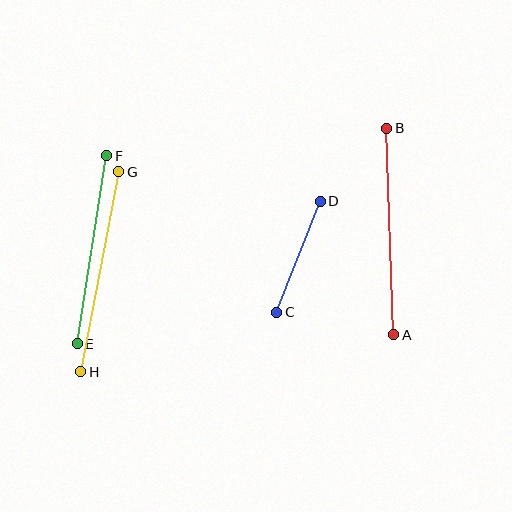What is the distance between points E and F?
The distance is approximately 190 pixels.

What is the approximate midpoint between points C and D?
The midpoint is at approximately (298, 257) pixels.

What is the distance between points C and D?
The distance is approximately 119 pixels.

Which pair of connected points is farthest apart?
Points A and B are farthest apart.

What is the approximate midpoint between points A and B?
The midpoint is at approximately (390, 231) pixels.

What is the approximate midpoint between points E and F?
The midpoint is at approximately (92, 250) pixels.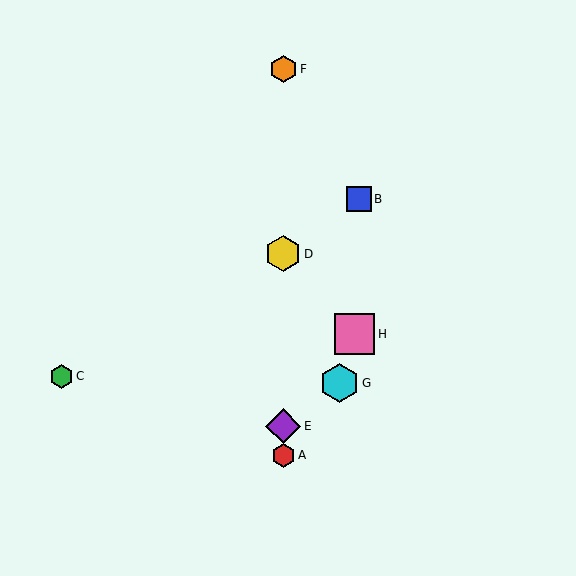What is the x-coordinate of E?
Object E is at x≈283.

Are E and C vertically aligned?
No, E is at x≈283 and C is at x≈62.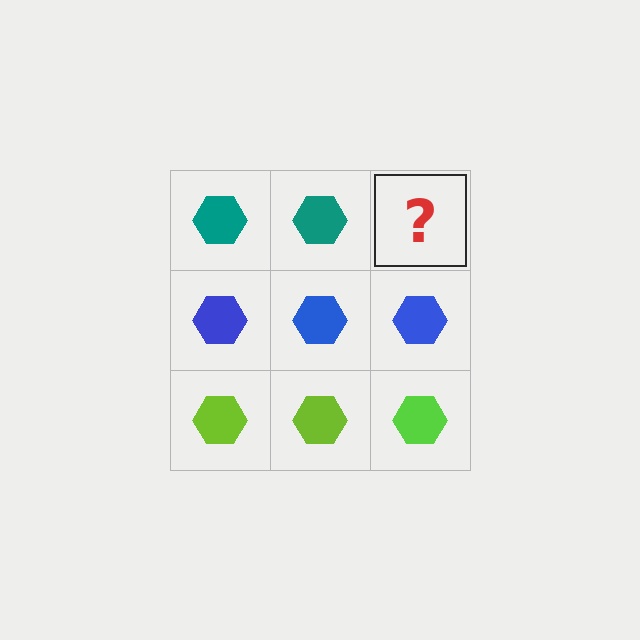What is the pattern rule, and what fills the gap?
The rule is that each row has a consistent color. The gap should be filled with a teal hexagon.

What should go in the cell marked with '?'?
The missing cell should contain a teal hexagon.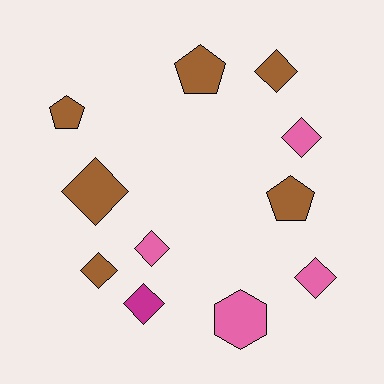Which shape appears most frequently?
Diamond, with 7 objects.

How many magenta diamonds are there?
There is 1 magenta diamond.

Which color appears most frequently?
Brown, with 6 objects.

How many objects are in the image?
There are 11 objects.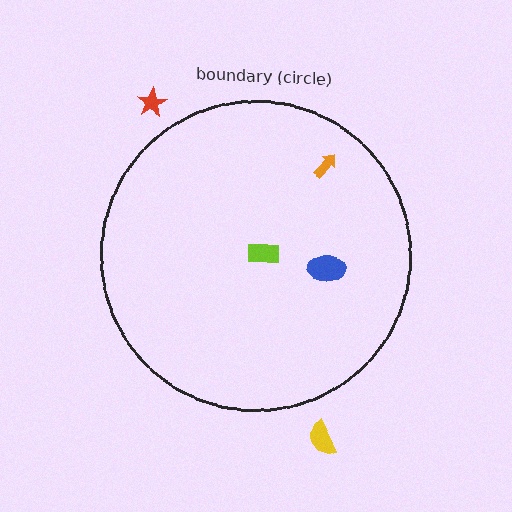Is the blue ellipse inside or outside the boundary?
Inside.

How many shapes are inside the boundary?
3 inside, 2 outside.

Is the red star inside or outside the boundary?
Outside.